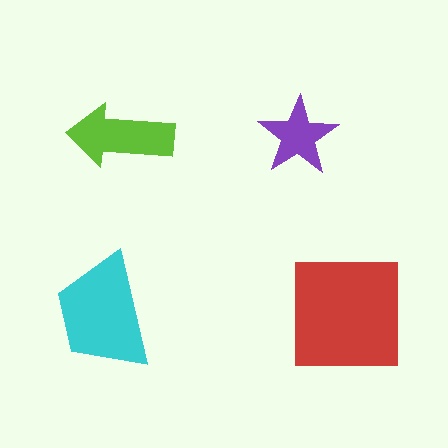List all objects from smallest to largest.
The purple star, the lime arrow, the cyan trapezoid, the red square.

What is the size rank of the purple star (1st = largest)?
4th.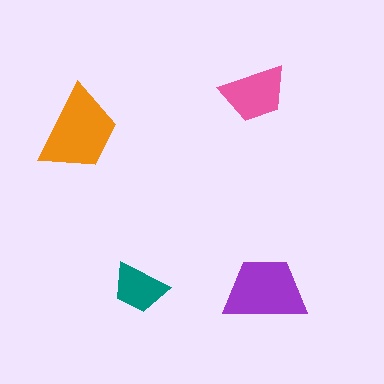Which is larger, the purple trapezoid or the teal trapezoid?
The purple one.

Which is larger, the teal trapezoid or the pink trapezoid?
The pink one.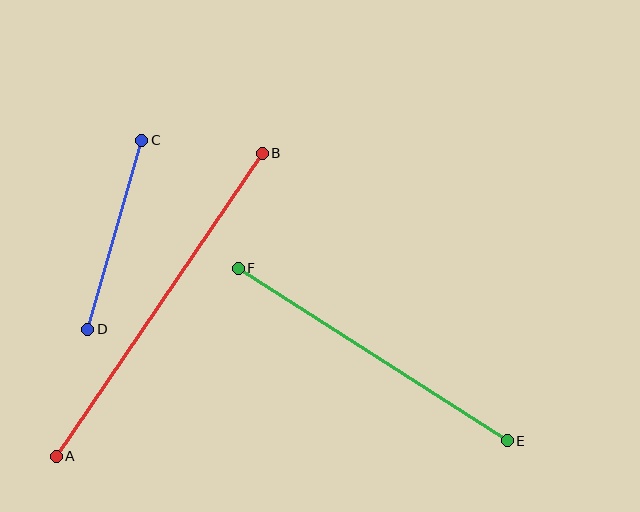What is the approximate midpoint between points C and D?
The midpoint is at approximately (115, 235) pixels.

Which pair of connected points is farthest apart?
Points A and B are farthest apart.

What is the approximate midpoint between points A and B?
The midpoint is at approximately (159, 305) pixels.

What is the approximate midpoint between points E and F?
The midpoint is at approximately (373, 354) pixels.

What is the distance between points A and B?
The distance is approximately 366 pixels.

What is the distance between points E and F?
The distance is approximately 319 pixels.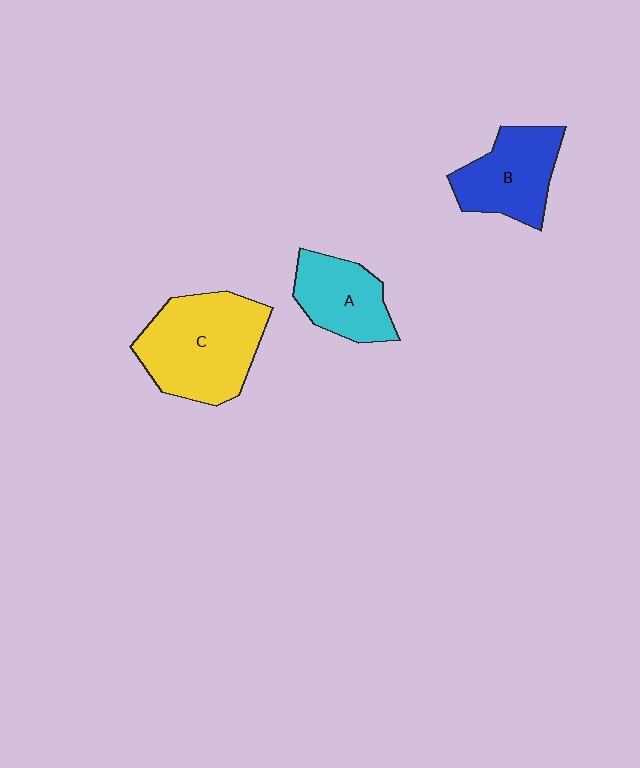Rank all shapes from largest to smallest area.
From largest to smallest: C (yellow), B (blue), A (cyan).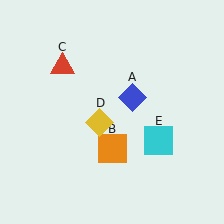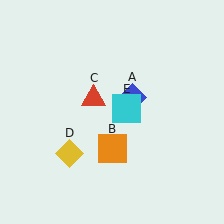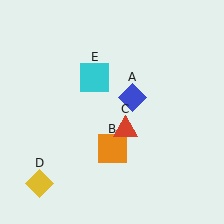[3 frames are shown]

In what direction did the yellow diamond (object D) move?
The yellow diamond (object D) moved down and to the left.